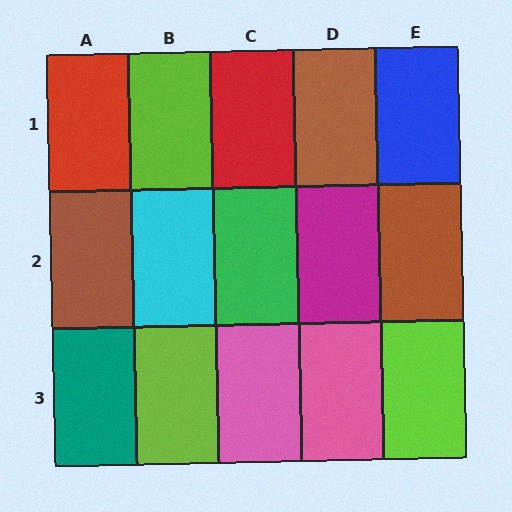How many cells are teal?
1 cell is teal.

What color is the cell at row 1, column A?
Red.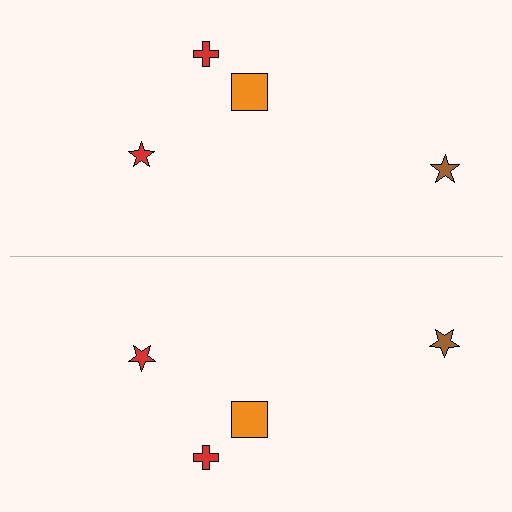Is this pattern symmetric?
Yes, this pattern has bilateral (reflection) symmetry.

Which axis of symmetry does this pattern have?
The pattern has a horizontal axis of symmetry running through the center of the image.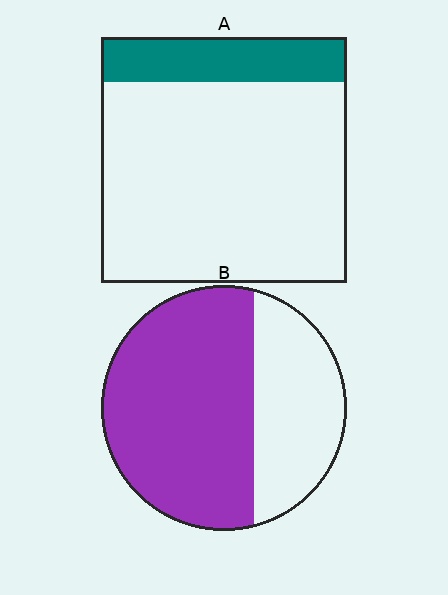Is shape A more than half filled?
No.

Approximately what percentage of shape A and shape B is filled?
A is approximately 20% and B is approximately 65%.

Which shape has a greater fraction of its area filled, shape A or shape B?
Shape B.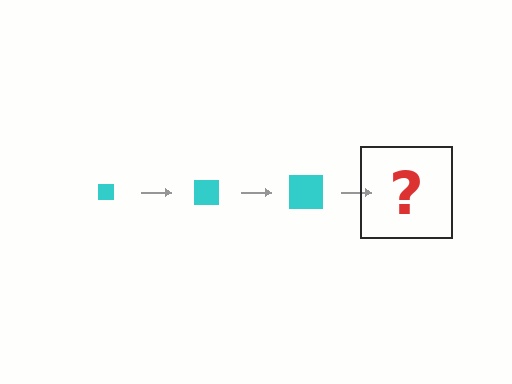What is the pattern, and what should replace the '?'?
The pattern is that the square gets progressively larger each step. The '?' should be a cyan square, larger than the previous one.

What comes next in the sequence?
The next element should be a cyan square, larger than the previous one.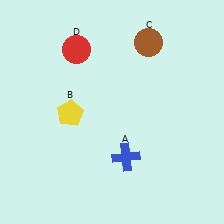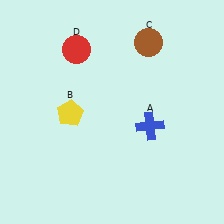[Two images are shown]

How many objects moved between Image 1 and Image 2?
1 object moved between the two images.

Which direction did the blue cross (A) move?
The blue cross (A) moved up.